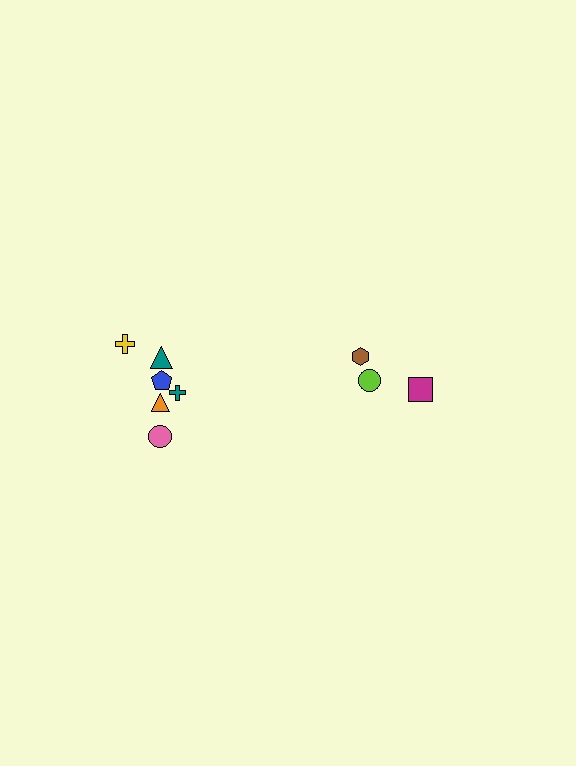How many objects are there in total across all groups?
There are 9 objects.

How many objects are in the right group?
There are 3 objects.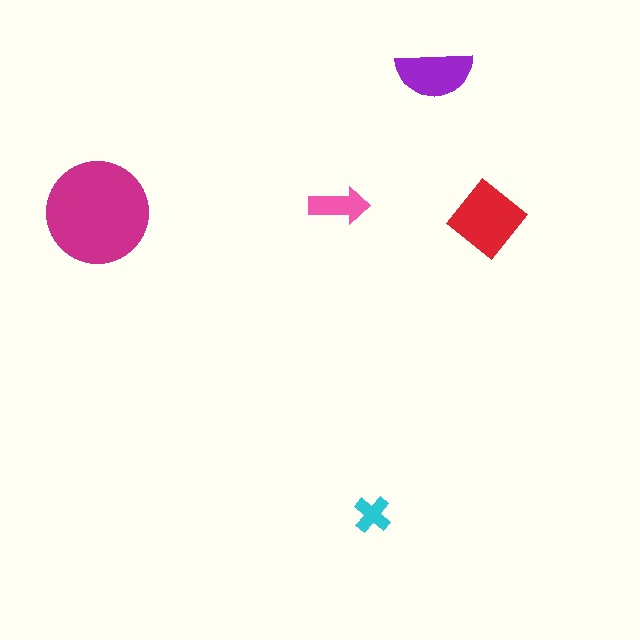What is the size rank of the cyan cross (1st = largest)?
5th.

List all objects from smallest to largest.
The cyan cross, the pink arrow, the purple semicircle, the red diamond, the magenta circle.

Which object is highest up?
The purple semicircle is topmost.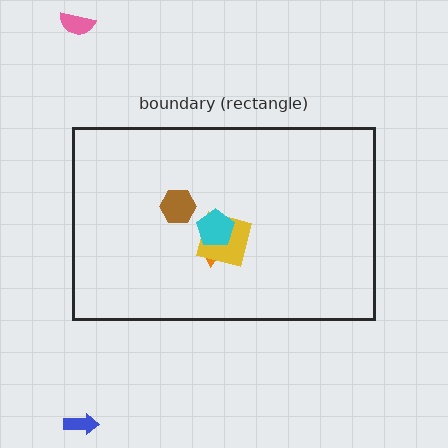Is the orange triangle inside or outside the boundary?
Inside.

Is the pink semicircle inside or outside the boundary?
Outside.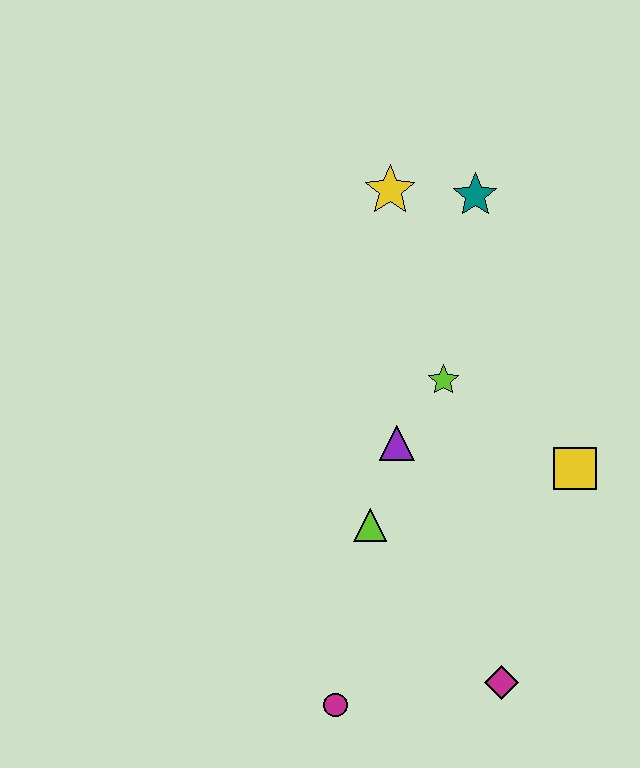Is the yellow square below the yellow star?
Yes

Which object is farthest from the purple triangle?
The magenta circle is farthest from the purple triangle.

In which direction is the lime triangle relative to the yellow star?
The lime triangle is below the yellow star.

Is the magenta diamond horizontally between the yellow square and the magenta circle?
Yes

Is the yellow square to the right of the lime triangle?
Yes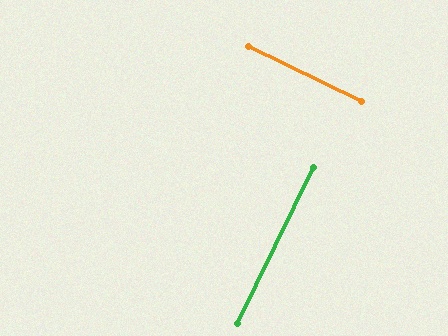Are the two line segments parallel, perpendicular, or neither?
Perpendicular — they meet at approximately 90°.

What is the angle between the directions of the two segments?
Approximately 90 degrees.